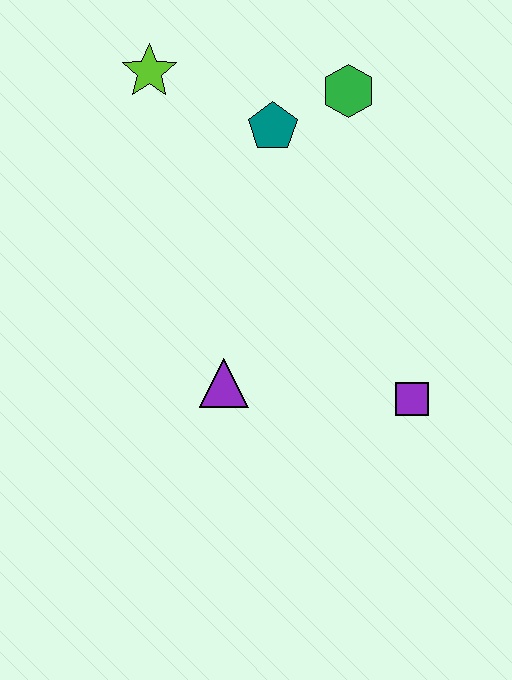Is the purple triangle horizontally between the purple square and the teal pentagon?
No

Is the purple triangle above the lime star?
No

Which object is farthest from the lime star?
The purple square is farthest from the lime star.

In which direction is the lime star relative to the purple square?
The lime star is above the purple square.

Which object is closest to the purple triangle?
The purple square is closest to the purple triangle.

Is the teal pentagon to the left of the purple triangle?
No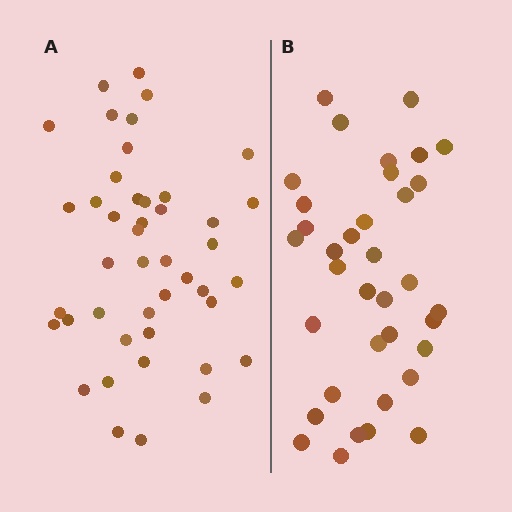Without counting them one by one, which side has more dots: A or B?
Region A (the left region) has more dots.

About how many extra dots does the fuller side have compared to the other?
Region A has roughly 8 or so more dots than region B.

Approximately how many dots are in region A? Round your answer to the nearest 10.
About 40 dots. (The exact count is 44, which rounds to 40.)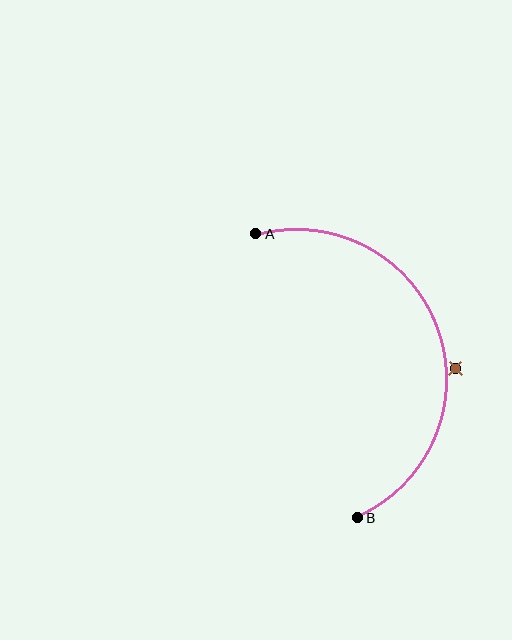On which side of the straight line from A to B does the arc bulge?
The arc bulges to the right of the straight line connecting A and B.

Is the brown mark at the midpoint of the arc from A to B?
No — the brown mark does not lie on the arc at all. It sits slightly outside the curve.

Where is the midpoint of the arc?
The arc midpoint is the point on the curve farthest from the straight line joining A and B. It sits to the right of that line.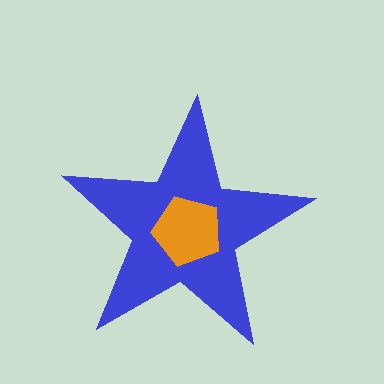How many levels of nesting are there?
2.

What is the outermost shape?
The blue star.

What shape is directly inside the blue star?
The orange pentagon.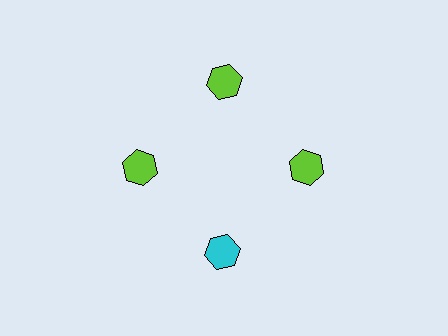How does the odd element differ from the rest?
It has a different color: cyan instead of lime.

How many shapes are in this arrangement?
There are 4 shapes arranged in a ring pattern.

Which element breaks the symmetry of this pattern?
The cyan hexagon at roughly the 6 o'clock position breaks the symmetry. All other shapes are lime hexagons.